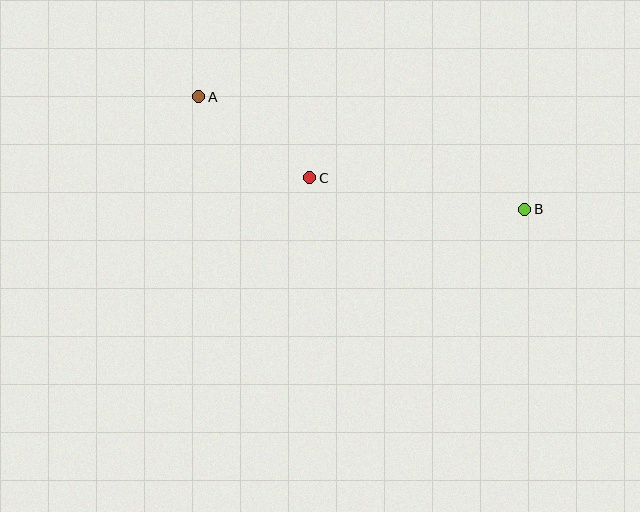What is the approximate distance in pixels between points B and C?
The distance between B and C is approximately 217 pixels.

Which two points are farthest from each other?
Points A and B are farthest from each other.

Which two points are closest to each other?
Points A and C are closest to each other.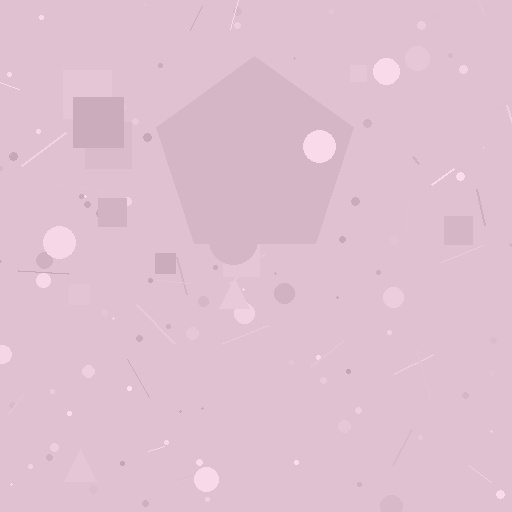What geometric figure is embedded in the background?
A pentagon is embedded in the background.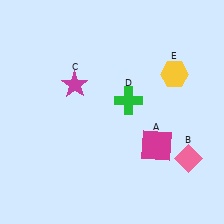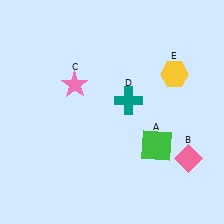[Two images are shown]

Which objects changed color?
A changed from magenta to green. C changed from magenta to pink. D changed from green to teal.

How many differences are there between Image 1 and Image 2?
There are 3 differences between the two images.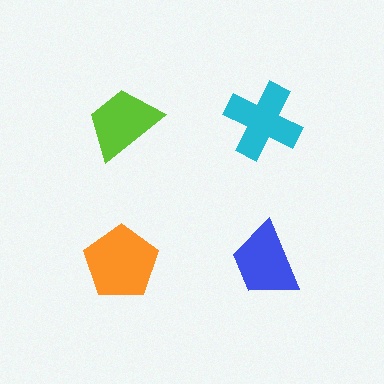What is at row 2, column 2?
A blue trapezoid.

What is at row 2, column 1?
An orange pentagon.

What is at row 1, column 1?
A lime trapezoid.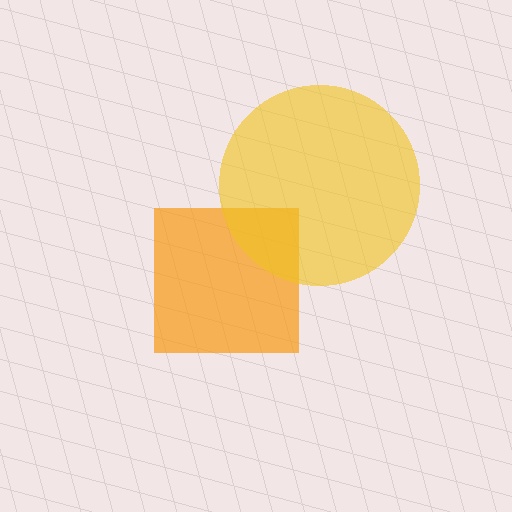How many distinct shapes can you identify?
There are 2 distinct shapes: an orange square, a yellow circle.